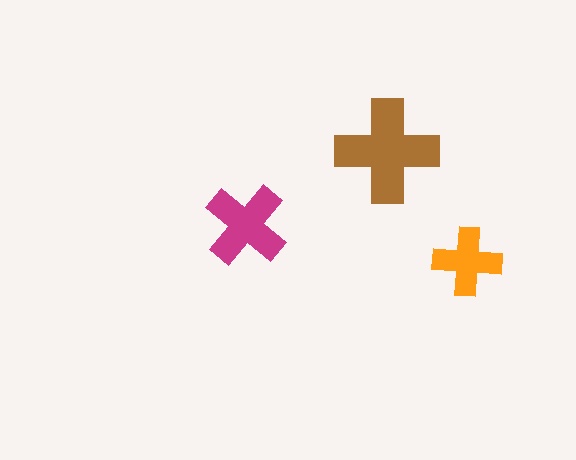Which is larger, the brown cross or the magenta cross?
The brown one.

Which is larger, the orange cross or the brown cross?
The brown one.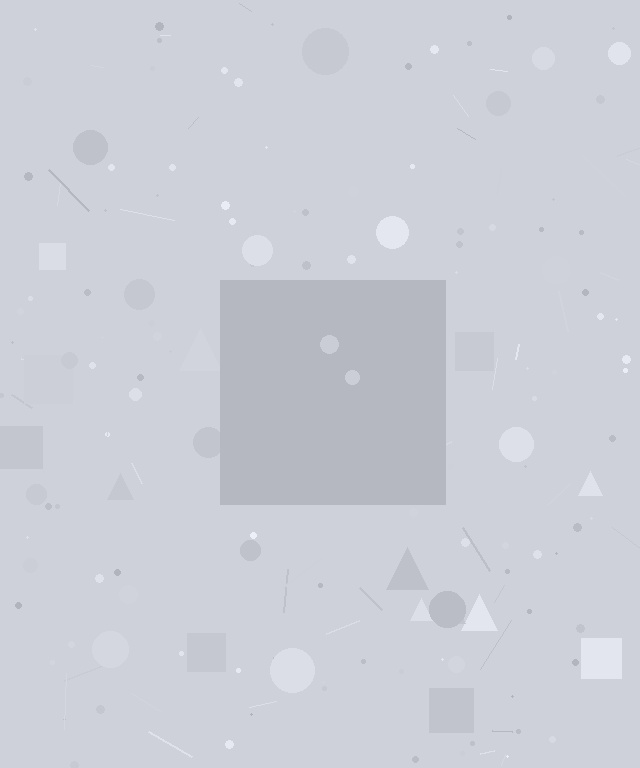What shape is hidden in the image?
A square is hidden in the image.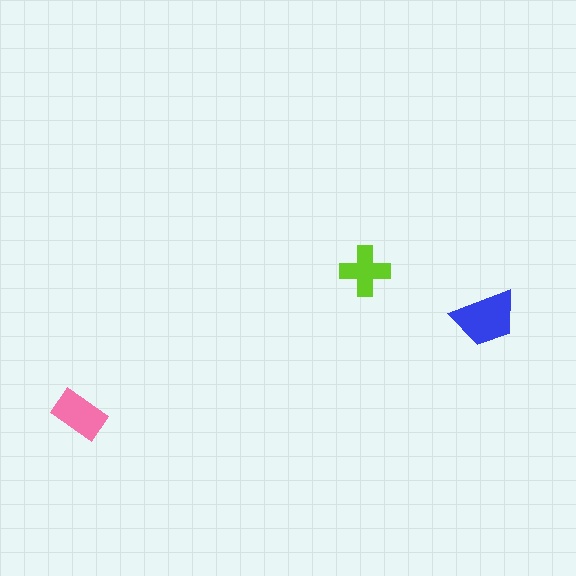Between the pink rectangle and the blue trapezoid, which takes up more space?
The blue trapezoid.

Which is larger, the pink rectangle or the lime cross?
The pink rectangle.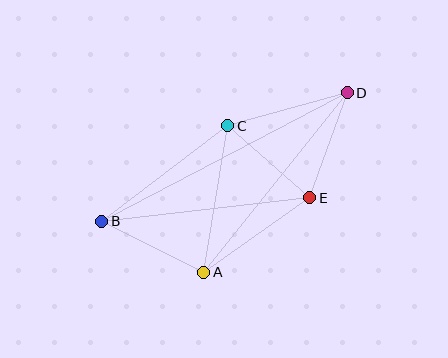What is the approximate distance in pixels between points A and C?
The distance between A and C is approximately 148 pixels.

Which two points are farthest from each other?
Points B and D are farthest from each other.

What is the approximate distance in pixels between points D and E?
The distance between D and E is approximately 111 pixels.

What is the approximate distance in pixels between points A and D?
The distance between A and D is approximately 230 pixels.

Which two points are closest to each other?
Points C and E are closest to each other.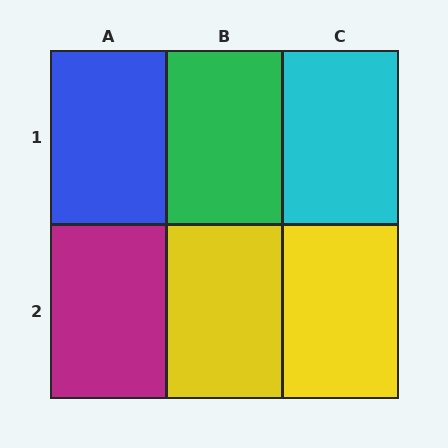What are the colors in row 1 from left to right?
Blue, green, cyan.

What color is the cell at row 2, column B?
Yellow.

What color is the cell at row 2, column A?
Magenta.